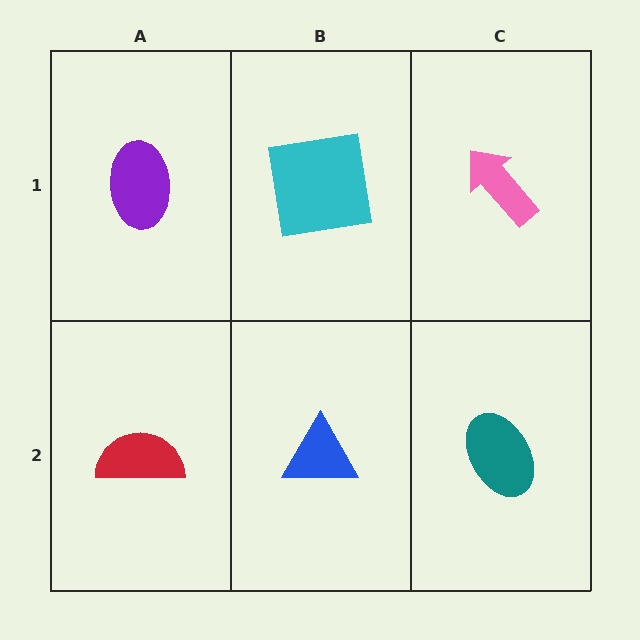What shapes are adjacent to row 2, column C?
A pink arrow (row 1, column C), a blue triangle (row 2, column B).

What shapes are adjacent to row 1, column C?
A teal ellipse (row 2, column C), a cyan square (row 1, column B).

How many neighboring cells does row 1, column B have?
3.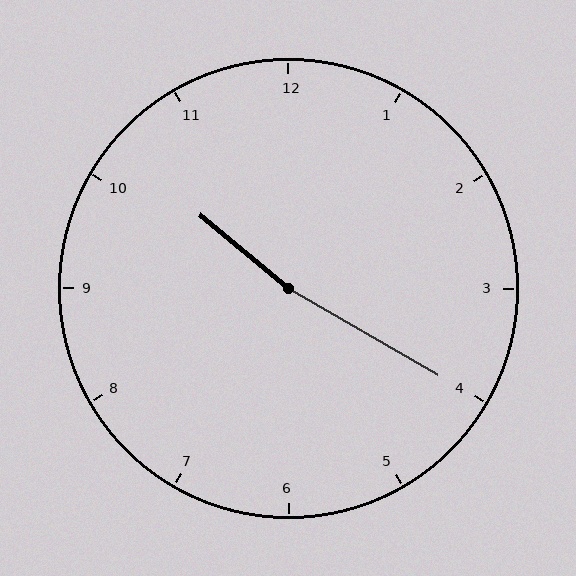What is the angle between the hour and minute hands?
Approximately 170 degrees.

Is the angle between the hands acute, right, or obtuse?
It is obtuse.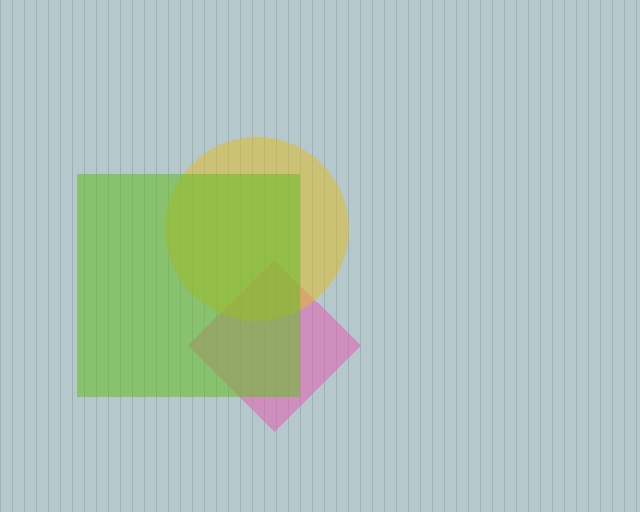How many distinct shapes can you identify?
There are 3 distinct shapes: a pink diamond, a yellow circle, a lime square.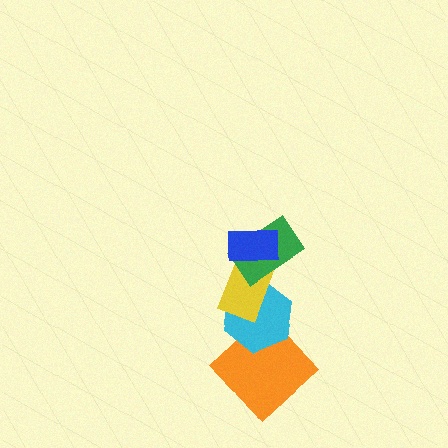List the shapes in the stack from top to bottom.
From top to bottom: the blue rectangle, the green rectangle, the yellow rectangle, the cyan hexagon, the orange diamond.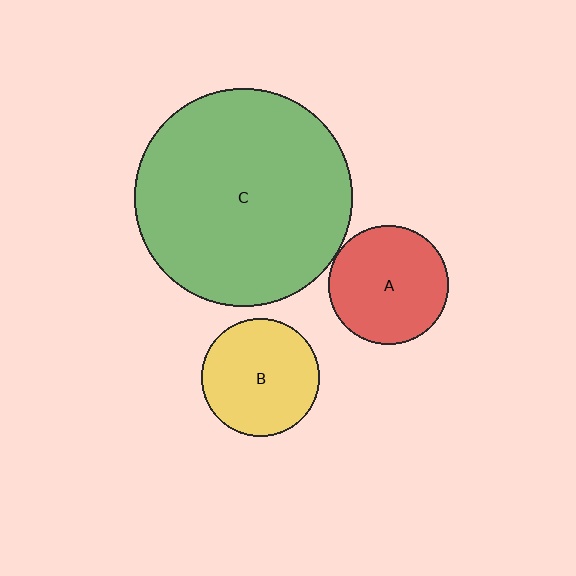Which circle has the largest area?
Circle C (green).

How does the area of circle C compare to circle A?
Approximately 3.3 times.